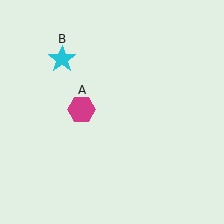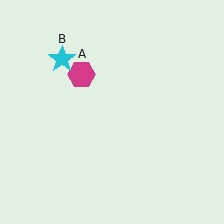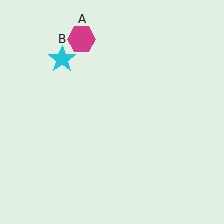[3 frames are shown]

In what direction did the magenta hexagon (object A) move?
The magenta hexagon (object A) moved up.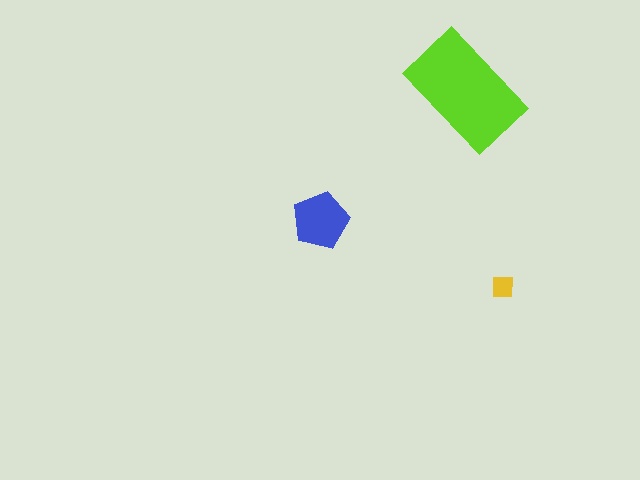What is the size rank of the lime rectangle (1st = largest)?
1st.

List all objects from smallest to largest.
The yellow square, the blue pentagon, the lime rectangle.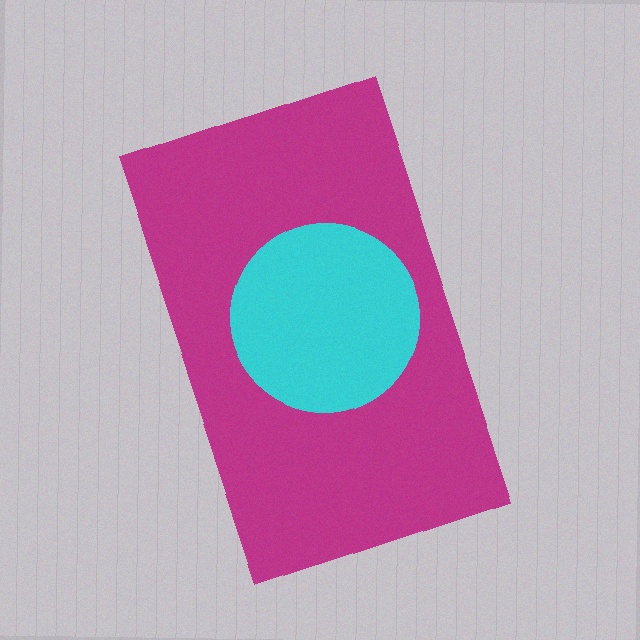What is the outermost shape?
The magenta rectangle.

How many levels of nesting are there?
2.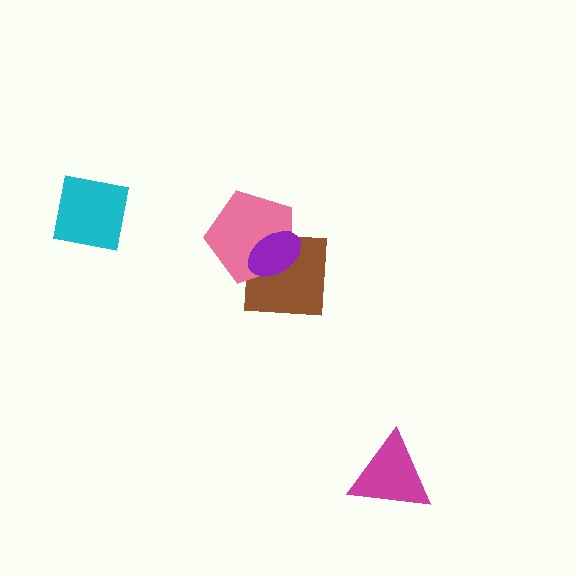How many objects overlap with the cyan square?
0 objects overlap with the cyan square.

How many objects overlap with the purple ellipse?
2 objects overlap with the purple ellipse.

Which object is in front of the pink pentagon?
The purple ellipse is in front of the pink pentagon.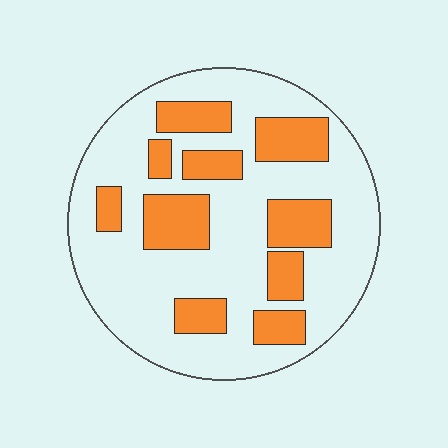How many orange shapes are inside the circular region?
10.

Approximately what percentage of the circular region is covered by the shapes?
Approximately 30%.